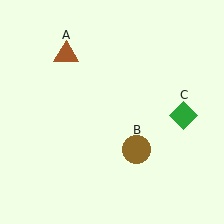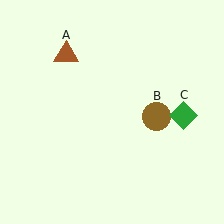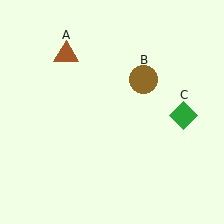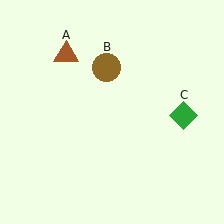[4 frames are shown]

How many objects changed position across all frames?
1 object changed position: brown circle (object B).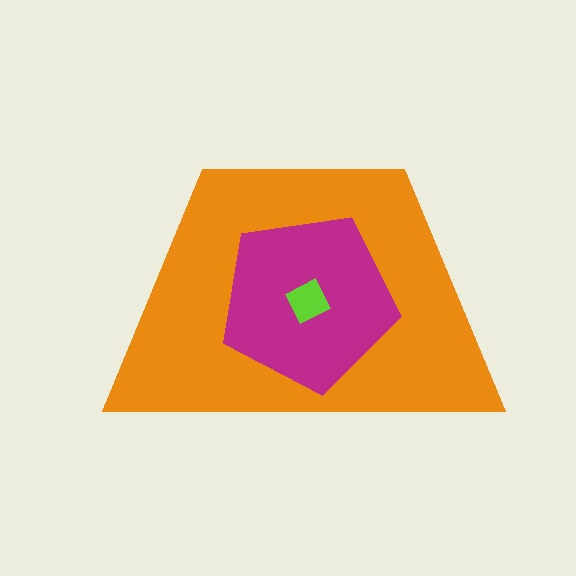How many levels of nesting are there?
3.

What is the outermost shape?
The orange trapezoid.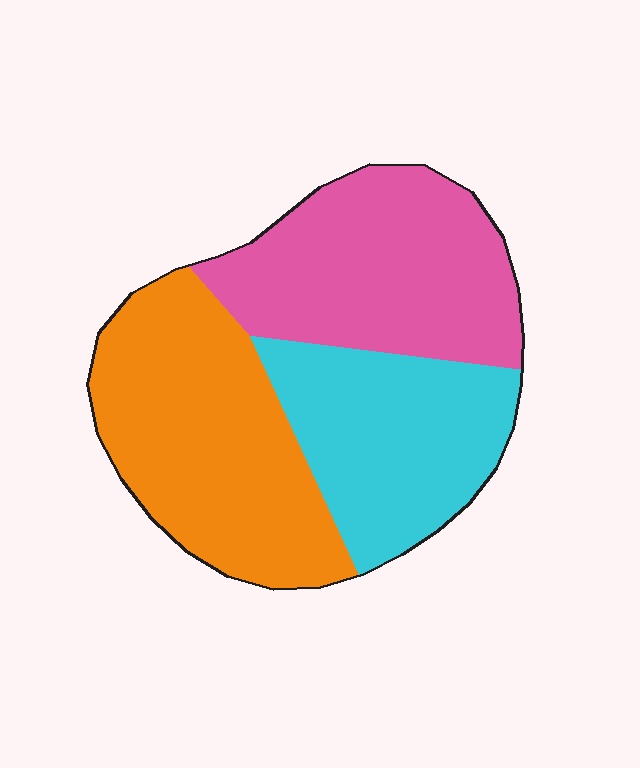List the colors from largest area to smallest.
From largest to smallest: orange, pink, cyan.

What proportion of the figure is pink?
Pink covers roughly 35% of the figure.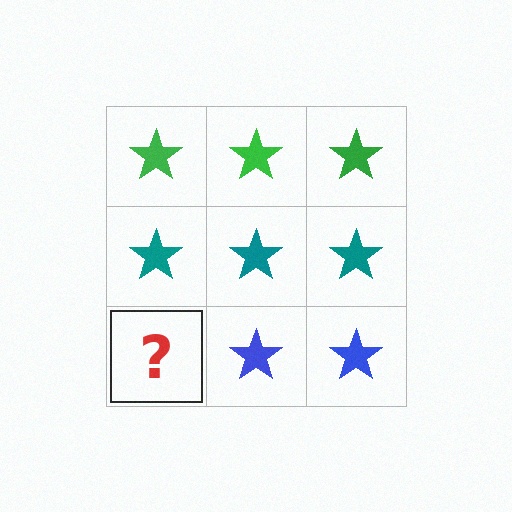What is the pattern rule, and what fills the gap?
The rule is that each row has a consistent color. The gap should be filled with a blue star.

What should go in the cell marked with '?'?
The missing cell should contain a blue star.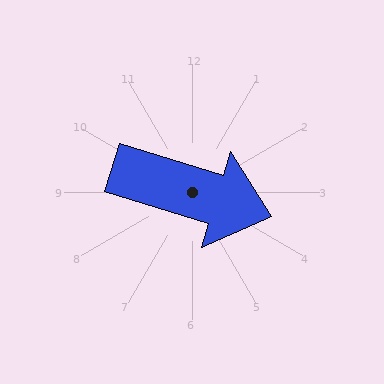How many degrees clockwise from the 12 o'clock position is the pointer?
Approximately 107 degrees.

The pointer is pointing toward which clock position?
Roughly 4 o'clock.